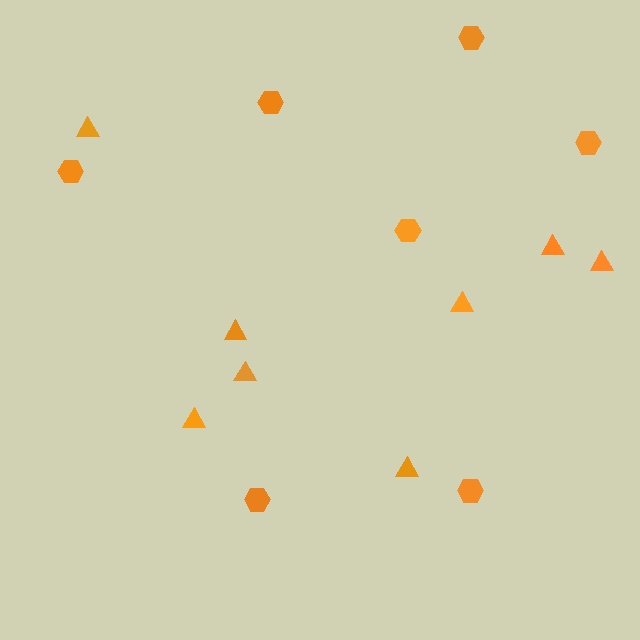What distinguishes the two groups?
There are 2 groups: one group of triangles (8) and one group of hexagons (7).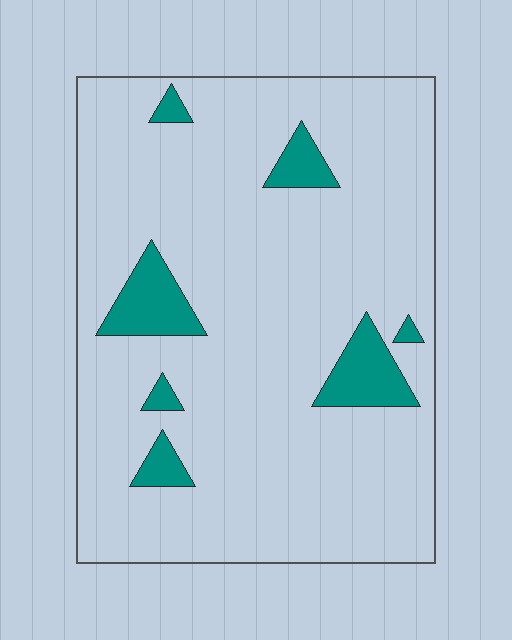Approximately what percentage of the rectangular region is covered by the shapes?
Approximately 10%.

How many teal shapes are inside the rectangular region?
7.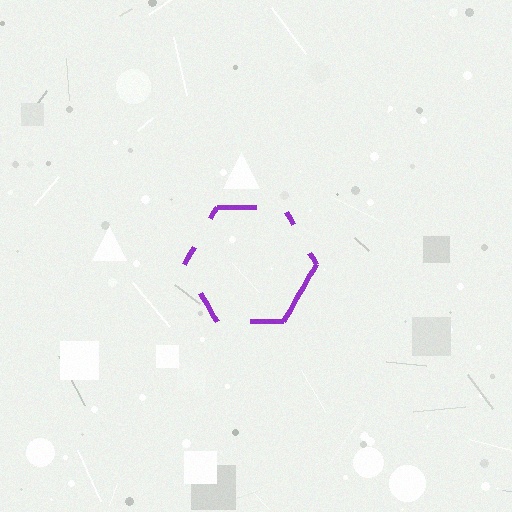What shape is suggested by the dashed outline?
The dashed outline suggests a hexagon.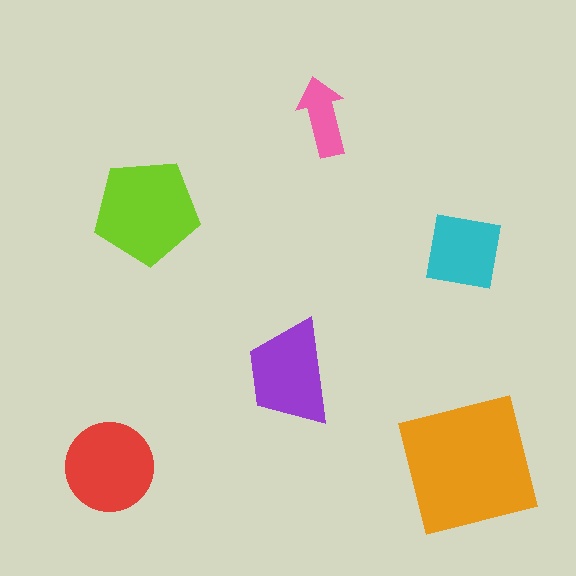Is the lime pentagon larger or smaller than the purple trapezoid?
Larger.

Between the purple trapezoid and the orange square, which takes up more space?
The orange square.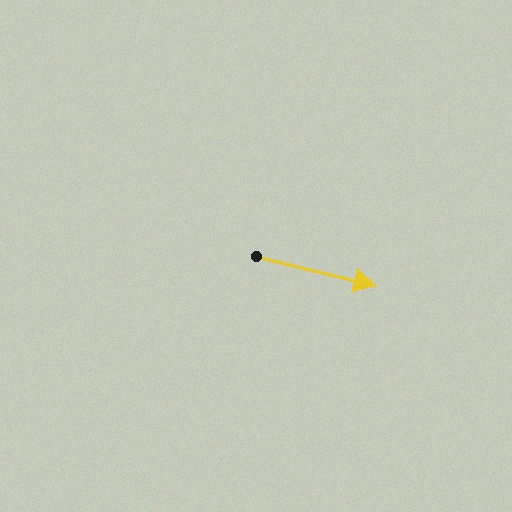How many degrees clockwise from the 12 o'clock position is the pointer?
Approximately 104 degrees.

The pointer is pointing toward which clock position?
Roughly 3 o'clock.